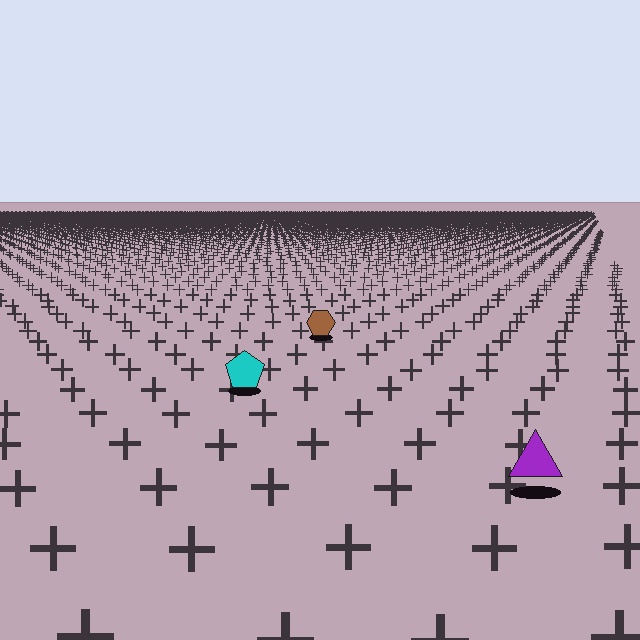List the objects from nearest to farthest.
From nearest to farthest: the purple triangle, the cyan pentagon, the brown hexagon.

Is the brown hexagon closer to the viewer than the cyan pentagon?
No. The cyan pentagon is closer — you can tell from the texture gradient: the ground texture is coarser near it.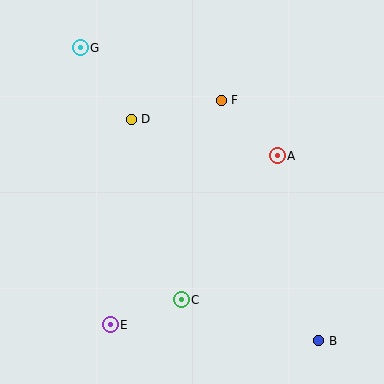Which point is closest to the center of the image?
Point A at (277, 156) is closest to the center.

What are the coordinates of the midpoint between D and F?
The midpoint between D and F is at (176, 110).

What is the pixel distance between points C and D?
The distance between C and D is 187 pixels.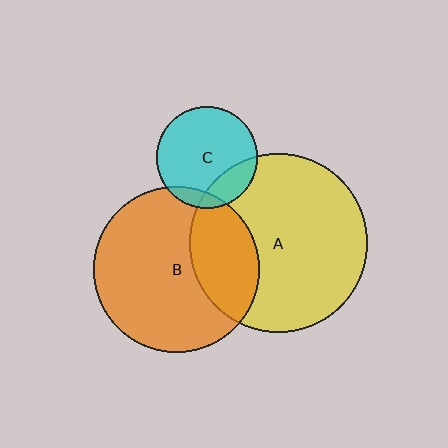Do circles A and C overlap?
Yes.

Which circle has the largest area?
Circle A (yellow).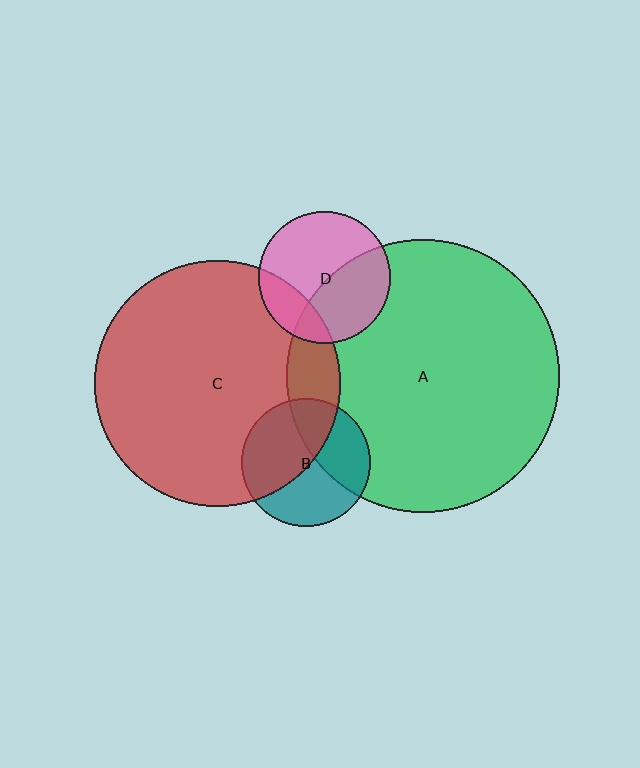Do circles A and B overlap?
Yes.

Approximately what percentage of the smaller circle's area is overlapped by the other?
Approximately 35%.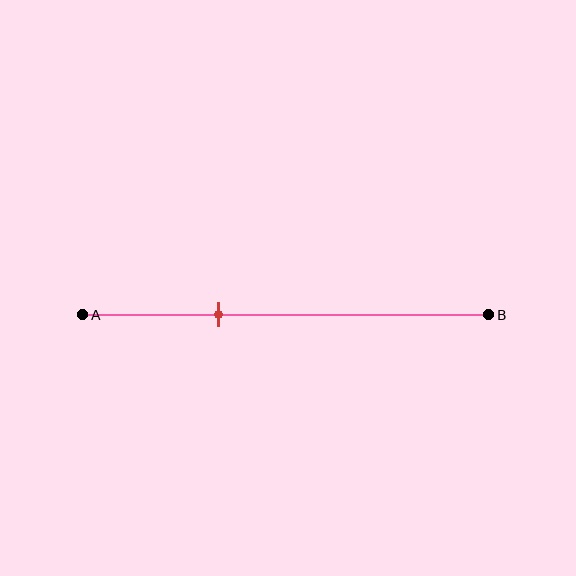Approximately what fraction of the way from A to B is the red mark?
The red mark is approximately 35% of the way from A to B.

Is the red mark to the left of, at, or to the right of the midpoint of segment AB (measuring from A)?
The red mark is to the left of the midpoint of segment AB.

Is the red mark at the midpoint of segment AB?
No, the mark is at about 35% from A, not at the 50% midpoint.